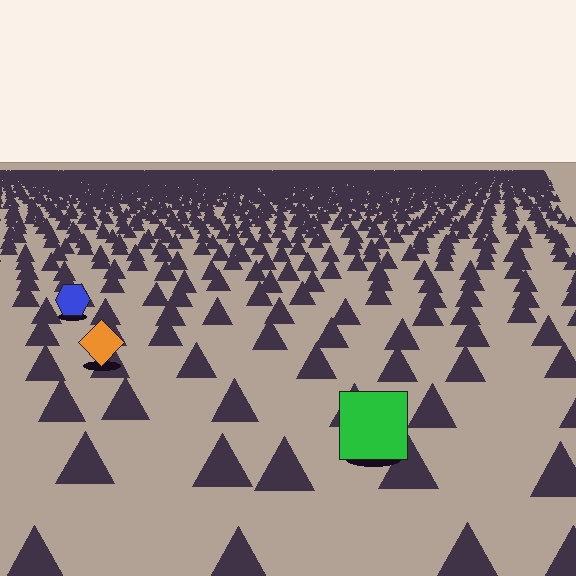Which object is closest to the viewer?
The green square is closest. The texture marks near it are larger and more spread out.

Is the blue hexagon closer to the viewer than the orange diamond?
No. The orange diamond is closer — you can tell from the texture gradient: the ground texture is coarser near it.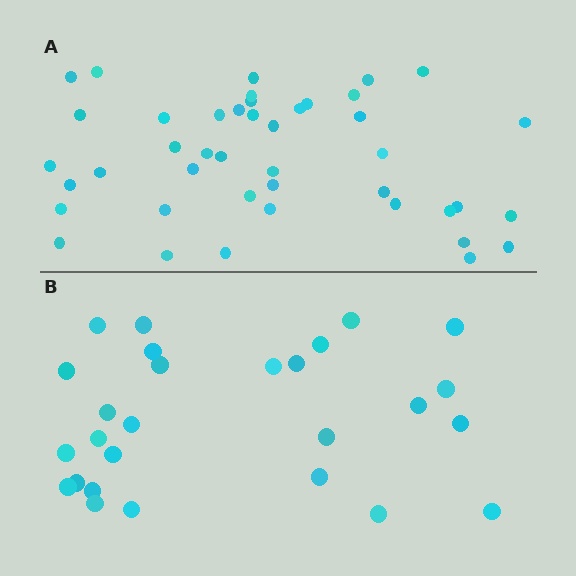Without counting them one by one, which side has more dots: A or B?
Region A (the top region) has more dots.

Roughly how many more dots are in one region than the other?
Region A has approximately 15 more dots than region B.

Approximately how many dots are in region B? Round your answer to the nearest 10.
About 30 dots. (The exact count is 27, which rounds to 30.)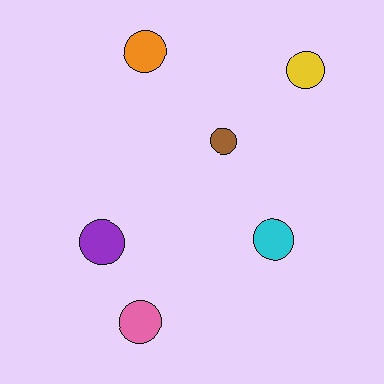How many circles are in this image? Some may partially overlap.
There are 6 circles.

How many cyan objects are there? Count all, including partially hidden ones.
There is 1 cyan object.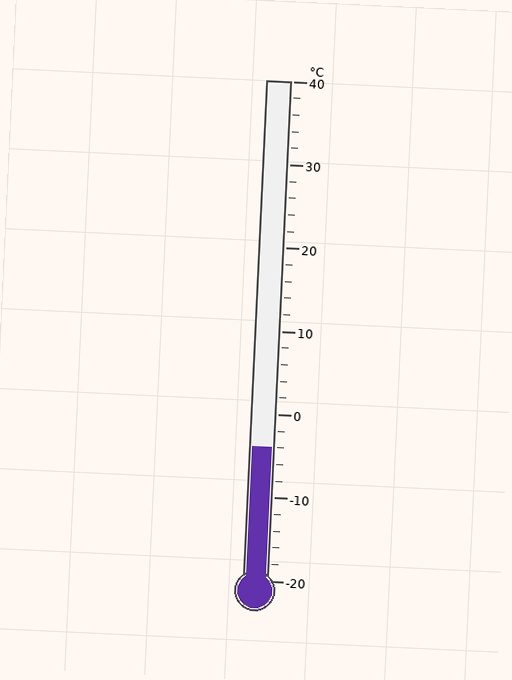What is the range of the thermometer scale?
The thermometer scale ranges from -20°C to 40°C.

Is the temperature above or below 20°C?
The temperature is below 20°C.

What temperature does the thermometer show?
The thermometer shows approximately -4°C.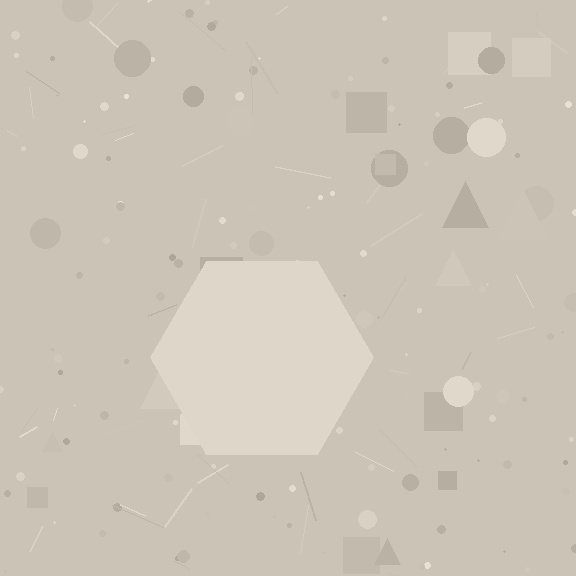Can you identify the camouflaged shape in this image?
The camouflaged shape is a hexagon.